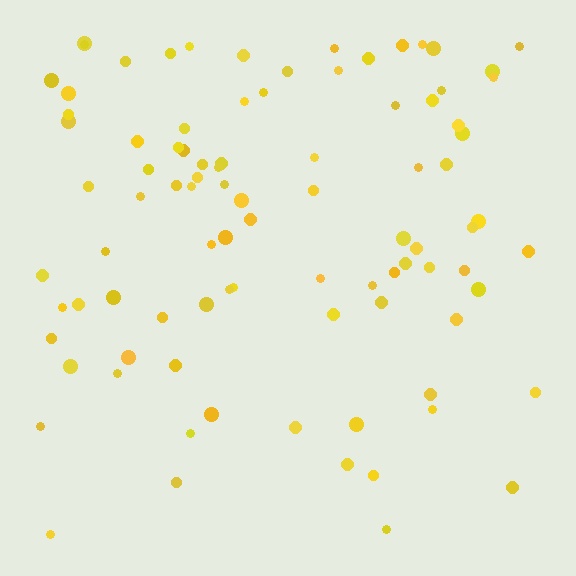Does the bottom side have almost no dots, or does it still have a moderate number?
Still a moderate number, just noticeably fewer than the top.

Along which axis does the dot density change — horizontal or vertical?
Vertical.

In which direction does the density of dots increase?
From bottom to top, with the top side densest.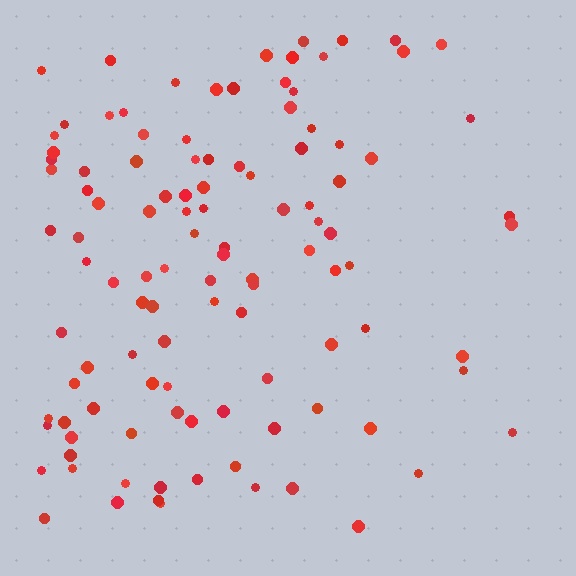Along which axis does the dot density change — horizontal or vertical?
Horizontal.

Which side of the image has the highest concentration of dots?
The left.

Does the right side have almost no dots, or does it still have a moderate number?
Still a moderate number, just noticeably fewer than the left.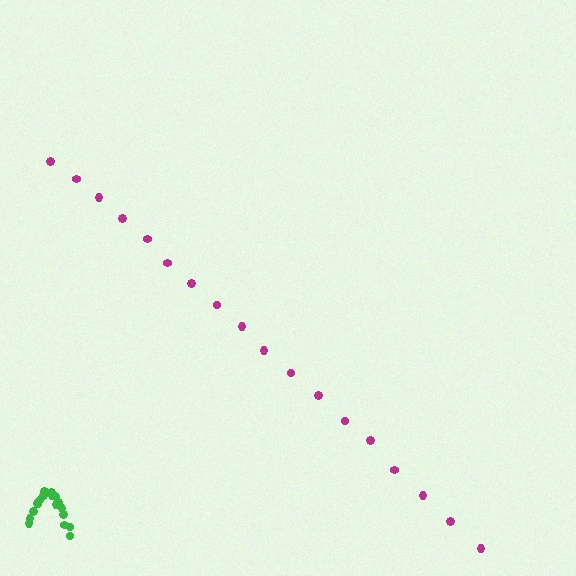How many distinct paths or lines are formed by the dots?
There are 2 distinct paths.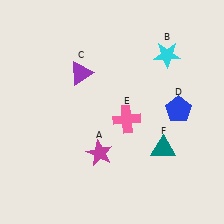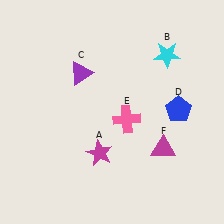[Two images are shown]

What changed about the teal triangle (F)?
In Image 1, F is teal. In Image 2, it changed to magenta.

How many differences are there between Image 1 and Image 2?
There is 1 difference between the two images.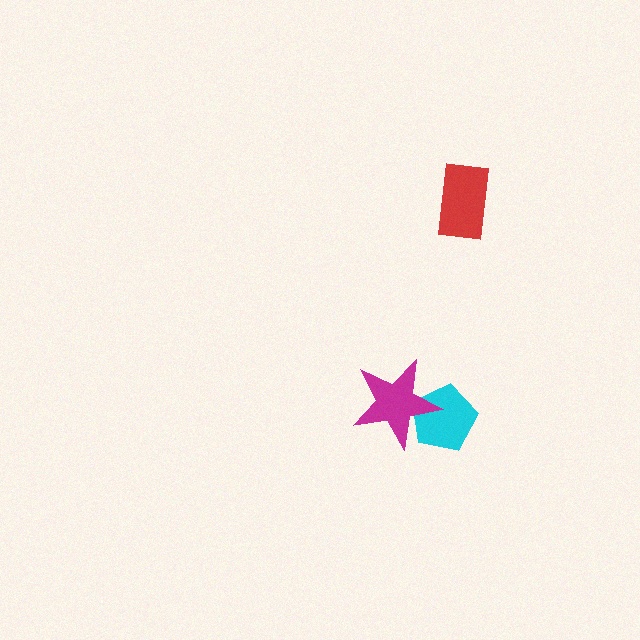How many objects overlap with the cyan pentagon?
1 object overlaps with the cyan pentagon.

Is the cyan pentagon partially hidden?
Yes, it is partially covered by another shape.